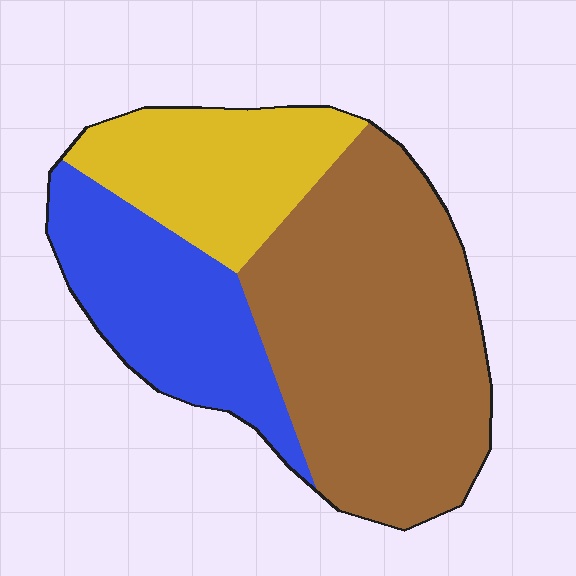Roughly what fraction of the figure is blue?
Blue covers about 25% of the figure.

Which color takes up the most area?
Brown, at roughly 50%.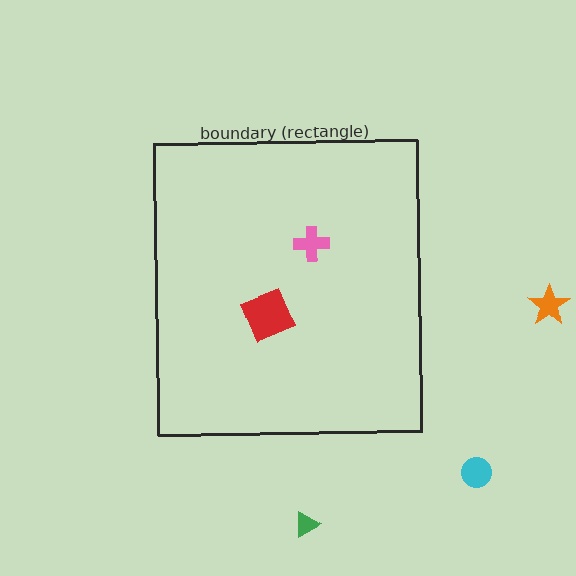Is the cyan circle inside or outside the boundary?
Outside.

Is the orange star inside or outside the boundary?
Outside.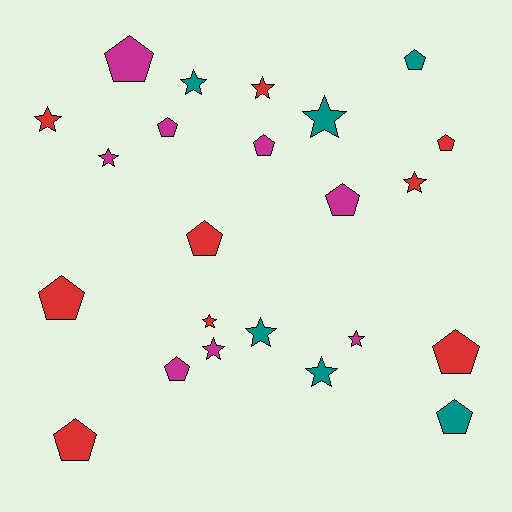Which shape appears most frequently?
Pentagon, with 12 objects.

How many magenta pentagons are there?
There are 5 magenta pentagons.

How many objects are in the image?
There are 23 objects.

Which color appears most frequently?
Red, with 9 objects.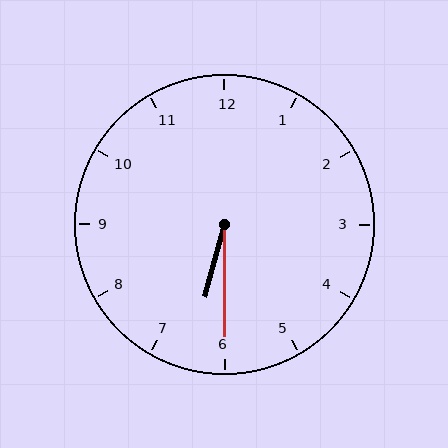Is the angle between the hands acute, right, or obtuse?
It is acute.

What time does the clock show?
6:30.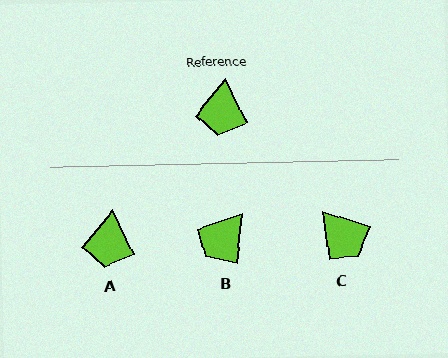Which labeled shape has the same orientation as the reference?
A.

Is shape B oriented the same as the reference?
No, it is off by about 32 degrees.